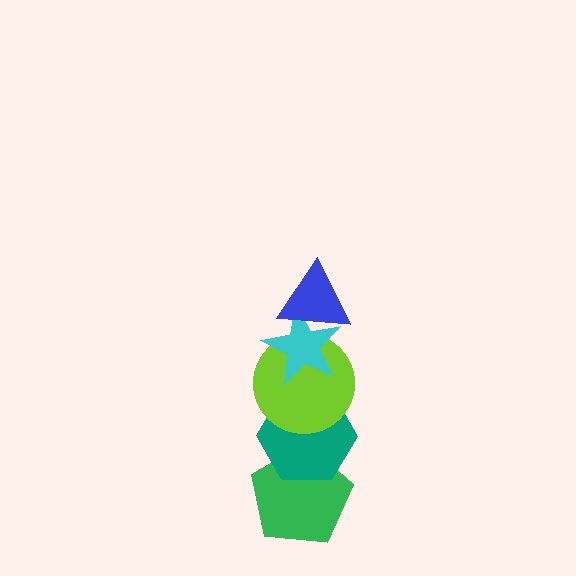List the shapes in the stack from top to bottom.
From top to bottom: the blue triangle, the cyan star, the lime circle, the teal hexagon, the green pentagon.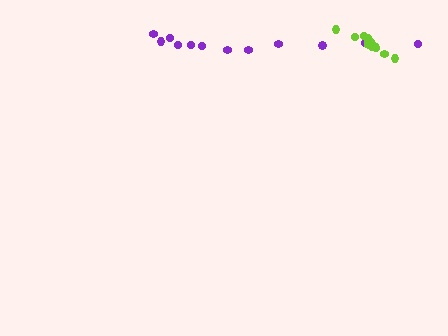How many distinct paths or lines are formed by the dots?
There are 2 distinct paths.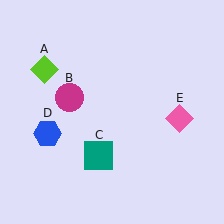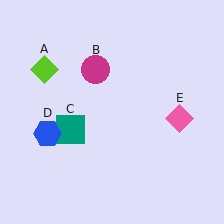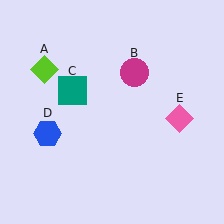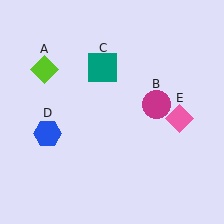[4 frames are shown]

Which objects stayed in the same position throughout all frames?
Lime diamond (object A) and blue hexagon (object D) and pink diamond (object E) remained stationary.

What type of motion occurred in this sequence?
The magenta circle (object B), teal square (object C) rotated clockwise around the center of the scene.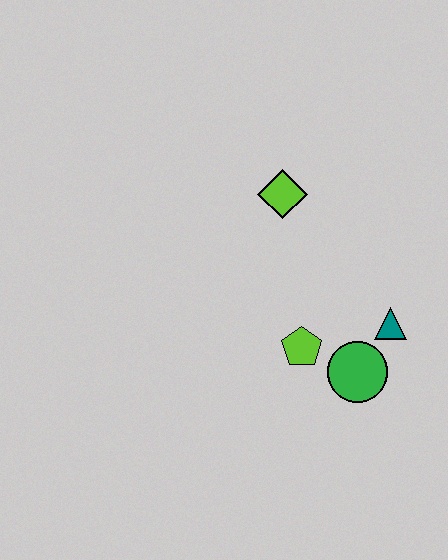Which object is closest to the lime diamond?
The lime pentagon is closest to the lime diamond.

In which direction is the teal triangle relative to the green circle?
The teal triangle is above the green circle.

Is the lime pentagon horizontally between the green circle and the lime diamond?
Yes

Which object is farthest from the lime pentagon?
The lime diamond is farthest from the lime pentagon.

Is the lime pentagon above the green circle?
Yes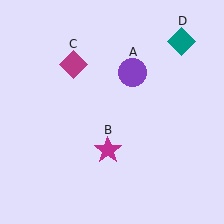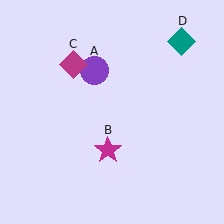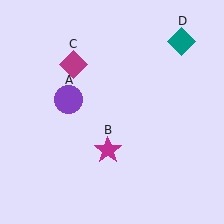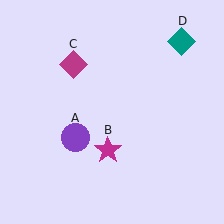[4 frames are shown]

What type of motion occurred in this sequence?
The purple circle (object A) rotated counterclockwise around the center of the scene.